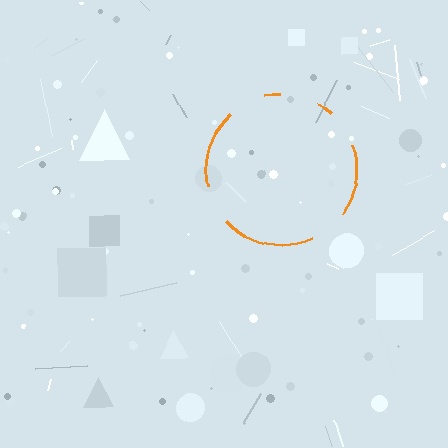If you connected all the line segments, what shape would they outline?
They would outline a circle.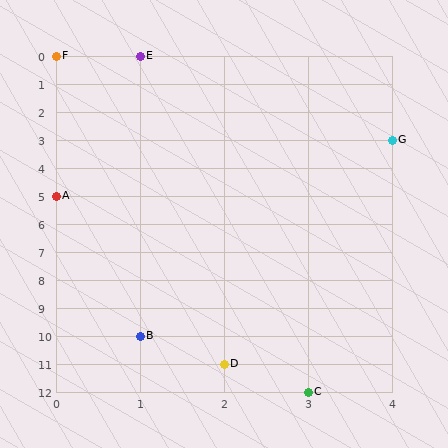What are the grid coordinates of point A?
Point A is at grid coordinates (0, 5).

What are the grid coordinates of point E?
Point E is at grid coordinates (1, 0).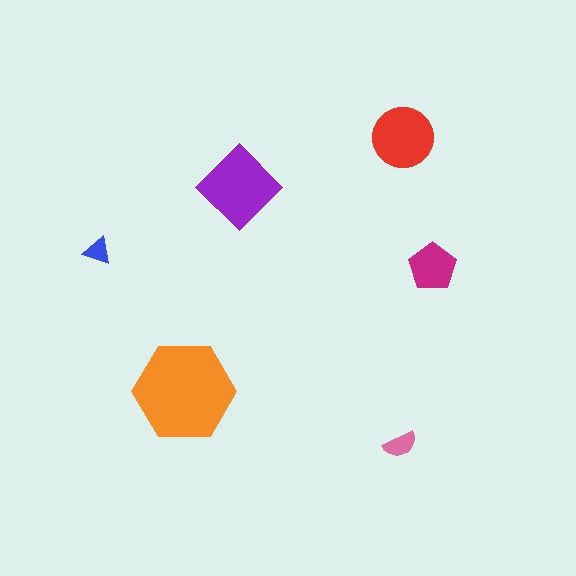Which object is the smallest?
The blue triangle.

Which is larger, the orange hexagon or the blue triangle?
The orange hexagon.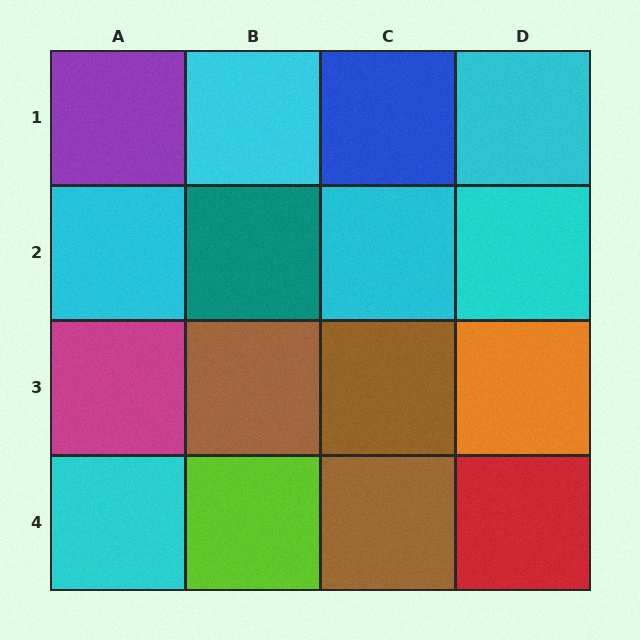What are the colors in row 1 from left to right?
Purple, cyan, blue, cyan.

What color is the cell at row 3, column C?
Brown.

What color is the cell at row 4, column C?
Brown.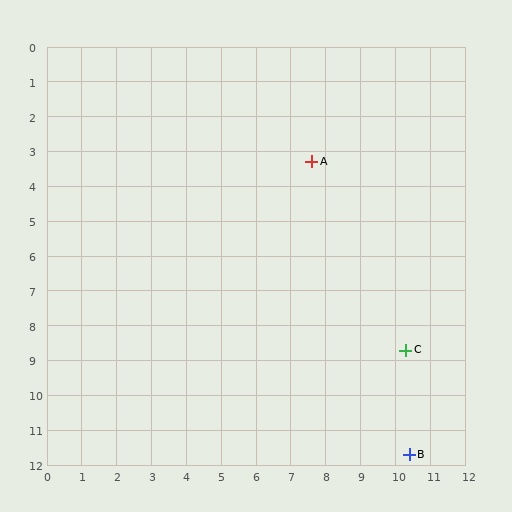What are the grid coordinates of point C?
Point C is at approximately (10.3, 8.7).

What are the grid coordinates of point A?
Point A is at approximately (7.6, 3.3).